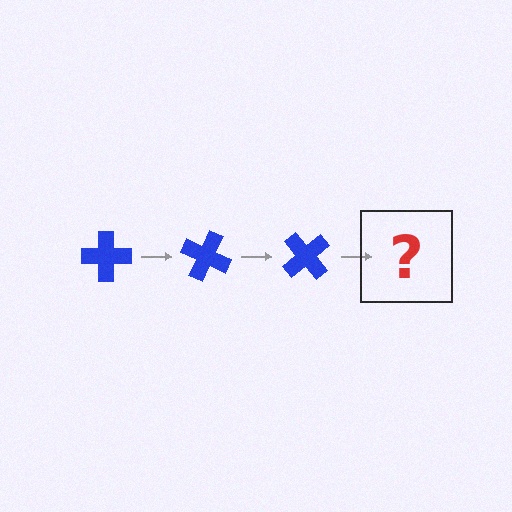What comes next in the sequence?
The next element should be a blue cross rotated 75 degrees.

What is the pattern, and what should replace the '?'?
The pattern is that the cross rotates 25 degrees each step. The '?' should be a blue cross rotated 75 degrees.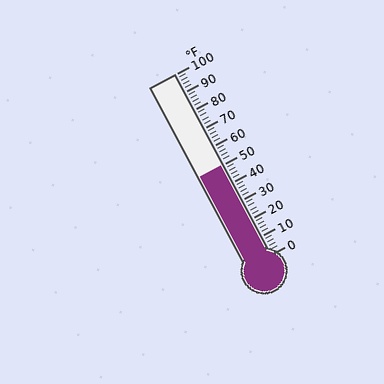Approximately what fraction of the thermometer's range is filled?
The thermometer is filled to approximately 50% of its range.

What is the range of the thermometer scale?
The thermometer scale ranges from 0°F to 100°F.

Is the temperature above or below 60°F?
The temperature is below 60°F.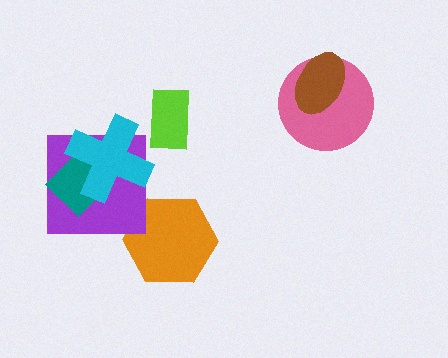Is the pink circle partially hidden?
Yes, it is partially covered by another shape.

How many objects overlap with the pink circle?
1 object overlaps with the pink circle.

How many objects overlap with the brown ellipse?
1 object overlaps with the brown ellipse.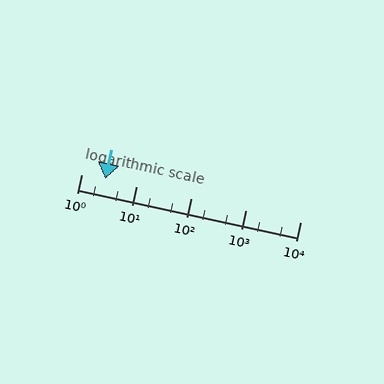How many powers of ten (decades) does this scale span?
The scale spans 4 decades, from 1 to 10000.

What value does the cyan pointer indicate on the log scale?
The pointer indicates approximately 2.7.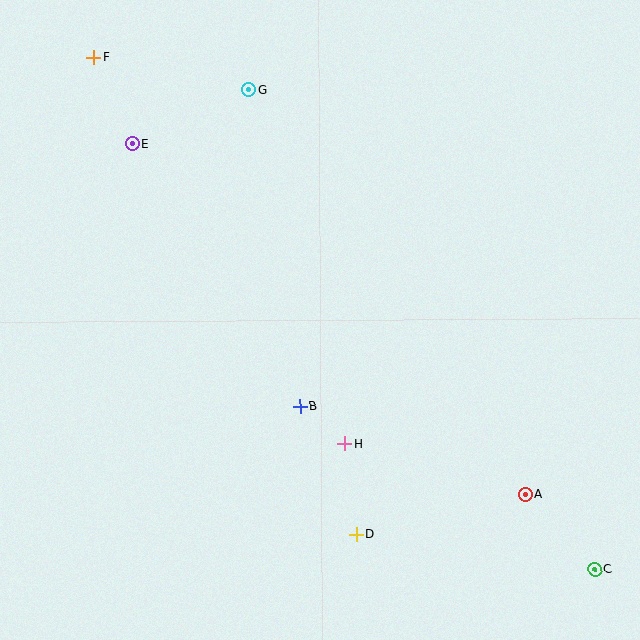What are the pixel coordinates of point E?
Point E is at (132, 144).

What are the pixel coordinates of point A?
Point A is at (525, 494).